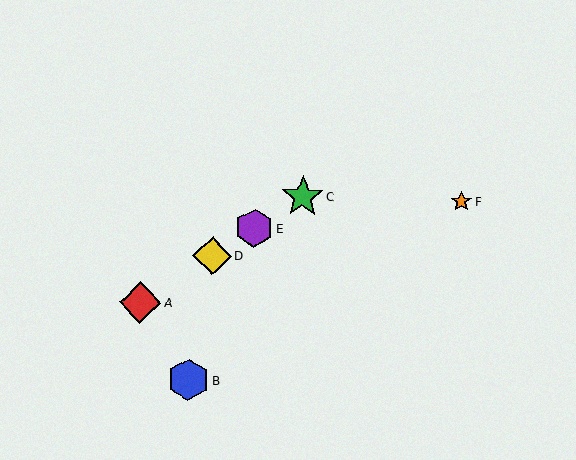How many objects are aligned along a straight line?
4 objects (A, C, D, E) are aligned along a straight line.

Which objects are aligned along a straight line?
Objects A, C, D, E are aligned along a straight line.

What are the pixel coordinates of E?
Object E is at (254, 228).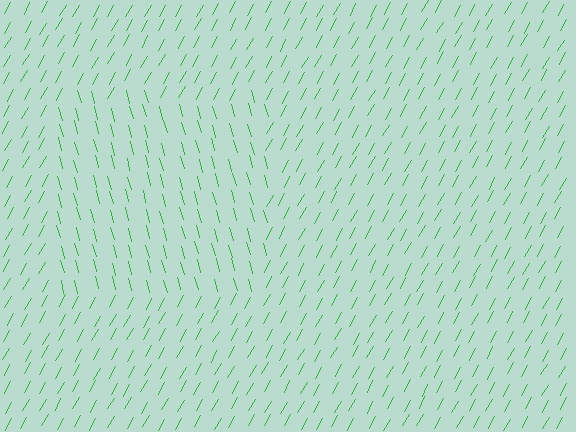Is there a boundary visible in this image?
Yes, there is a texture boundary formed by a change in line orientation.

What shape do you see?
I see a rectangle.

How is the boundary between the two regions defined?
The boundary is defined purely by a change in line orientation (approximately 45 degrees difference). All lines are the same color and thickness.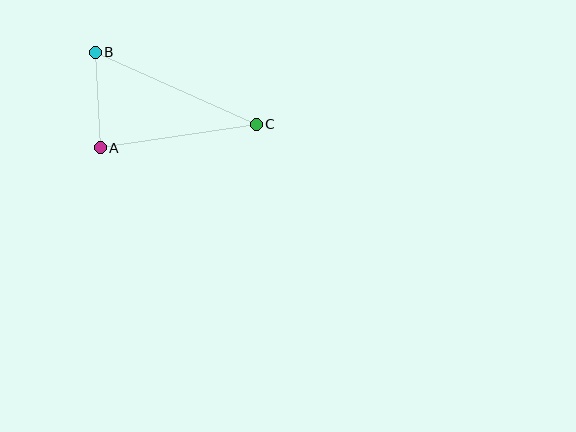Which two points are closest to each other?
Points A and B are closest to each other.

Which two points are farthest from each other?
Points B and C are farthest from each other.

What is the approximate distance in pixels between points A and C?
The distance between A and C is approximately 158 pixels.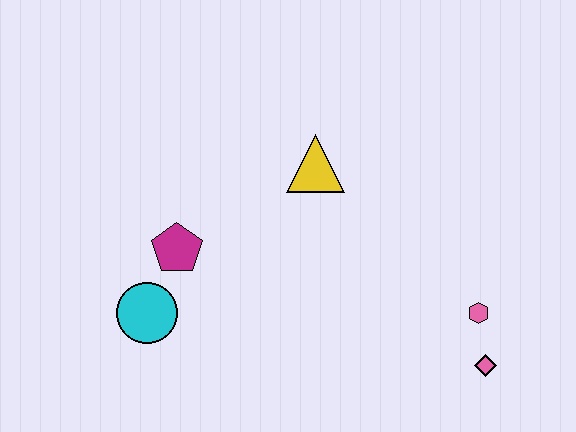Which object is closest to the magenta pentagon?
The cyan circle is closest to the magenta pentagon.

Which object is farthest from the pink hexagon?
The cyan circle is farthest from the pink hexagon.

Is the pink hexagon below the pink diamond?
No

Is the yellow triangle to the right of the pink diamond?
No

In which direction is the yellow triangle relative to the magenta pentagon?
The yellow triangle is to the right of the magenta pentagon.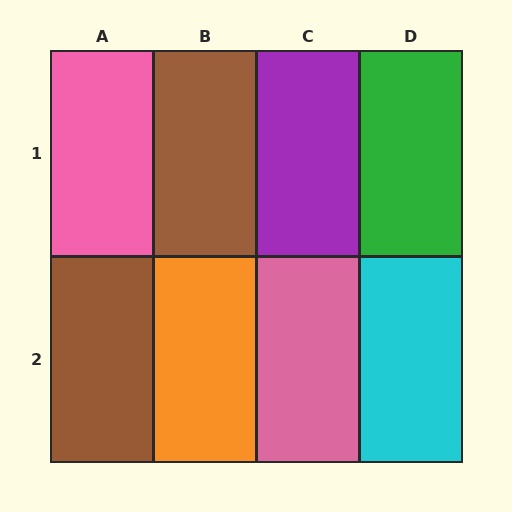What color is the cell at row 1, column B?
Brown.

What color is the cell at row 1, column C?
Purple.